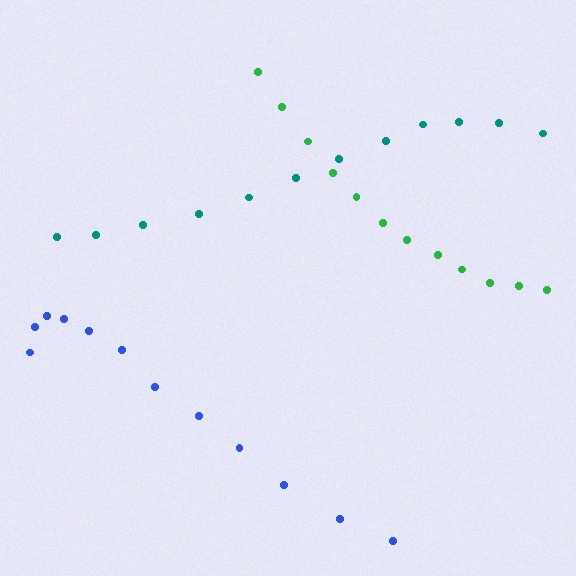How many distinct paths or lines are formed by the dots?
There are 3 distinct paths.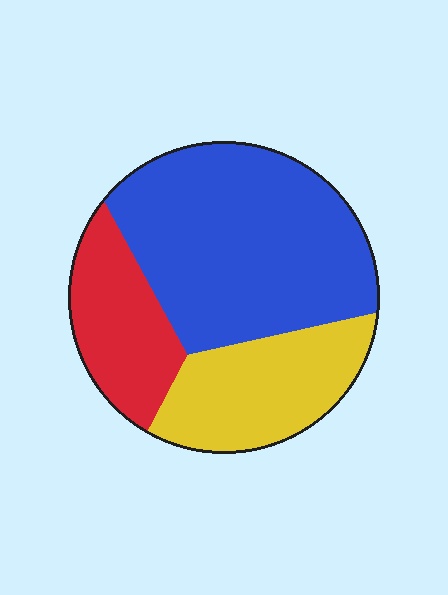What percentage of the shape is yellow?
Yellow takes up between a quarter and a half of the shape.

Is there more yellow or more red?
Yellow.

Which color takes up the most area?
Blue, at roughly 55%.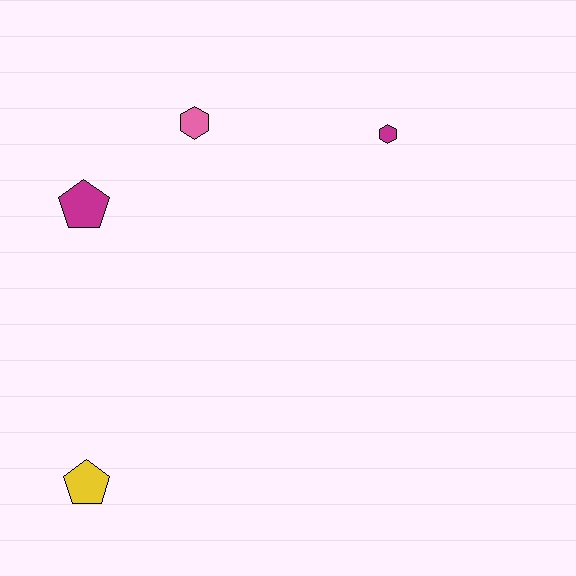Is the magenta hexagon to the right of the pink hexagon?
Yes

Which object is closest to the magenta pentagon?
The pink hexagon is closest to the magenta pentagon.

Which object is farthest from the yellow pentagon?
The magenta hexagon is farthest from the yellow pentagon.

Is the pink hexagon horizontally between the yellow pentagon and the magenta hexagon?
Yes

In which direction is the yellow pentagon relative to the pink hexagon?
The yellow pentagon is below the pink hexagon.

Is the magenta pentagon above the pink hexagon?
No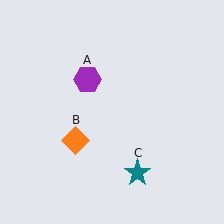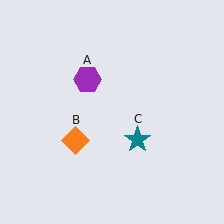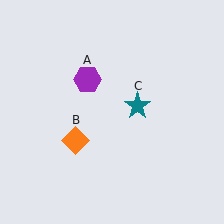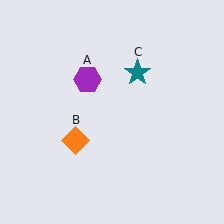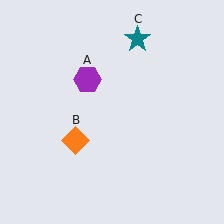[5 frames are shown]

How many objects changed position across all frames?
1 object changed position: teal star (object C).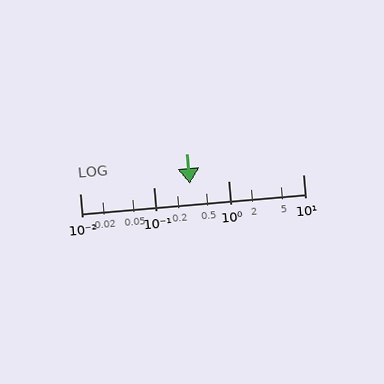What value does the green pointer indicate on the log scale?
The pointer indicates approximately 0.3.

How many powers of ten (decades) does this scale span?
The scale spans 3 decades, from 0.01 to 10.